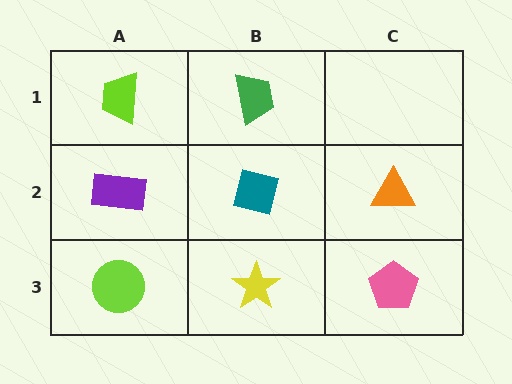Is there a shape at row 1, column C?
No, that cell is empty.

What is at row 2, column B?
A teal square.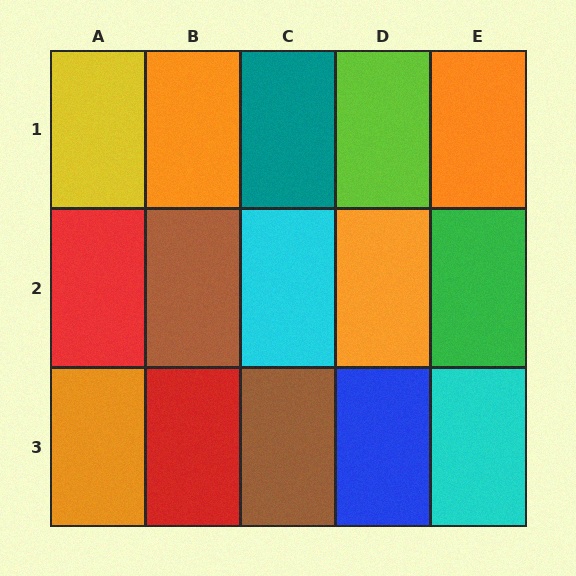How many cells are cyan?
2 cells are cyan.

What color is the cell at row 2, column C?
Cyan.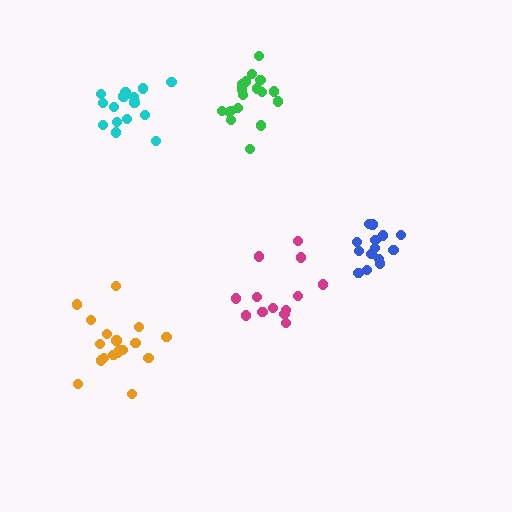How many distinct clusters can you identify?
There are 5 distinct clusters.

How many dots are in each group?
Group 1: 14 dots, Group 2: 18 dots, Group 3: 19 dots, Group 4: 14 dots, Group 5: 15 dots (80 total).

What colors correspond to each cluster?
The clusters are colored: blue, orange, green, magenta, cyan.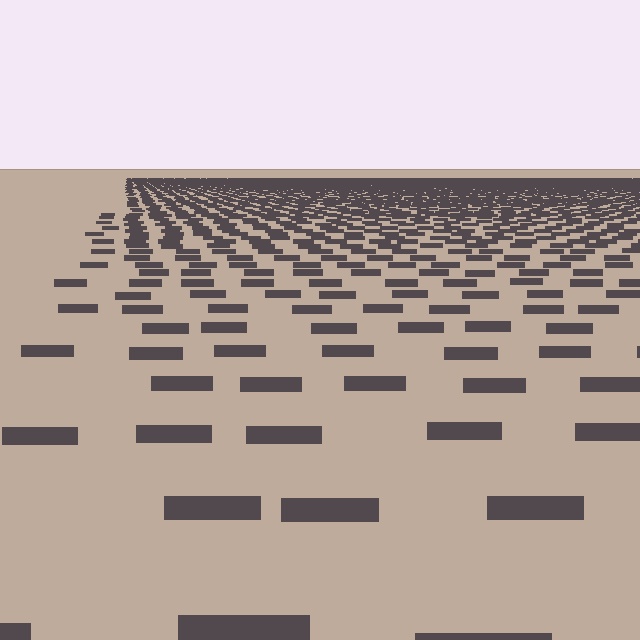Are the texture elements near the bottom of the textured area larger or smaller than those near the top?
Larger. Near the bottom, elements are closer to the viewer and appear at a bigger on-screen size.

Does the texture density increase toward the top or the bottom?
Density increases toward the top.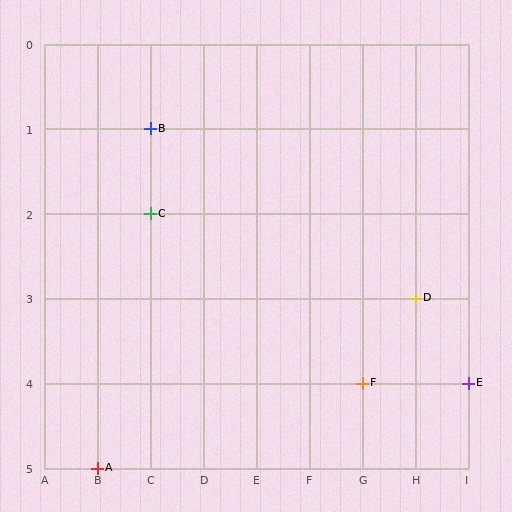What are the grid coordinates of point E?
Point E is at grid coordinates (I, 4).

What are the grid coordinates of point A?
Point A is at grid coordinates (B, 5).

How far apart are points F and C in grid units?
Points F and C are 4 columns and 2 rows apart (about 4.5 grid units diagonally).